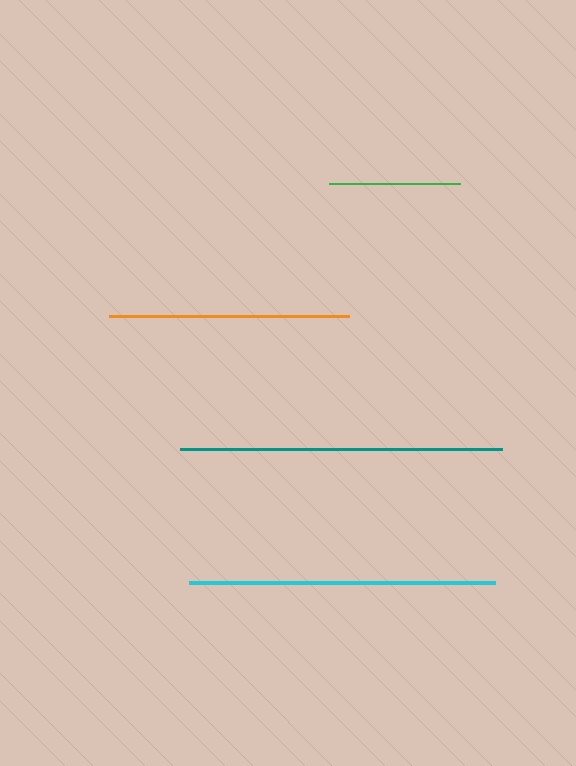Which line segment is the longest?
The teal line is the longest at approximately 323 pixels.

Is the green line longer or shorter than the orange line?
The orange line is longer than the green line.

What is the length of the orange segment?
The orange segment is approximately 240 pixels long.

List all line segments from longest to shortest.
From longest to shortest: teal, cyan, orange, green.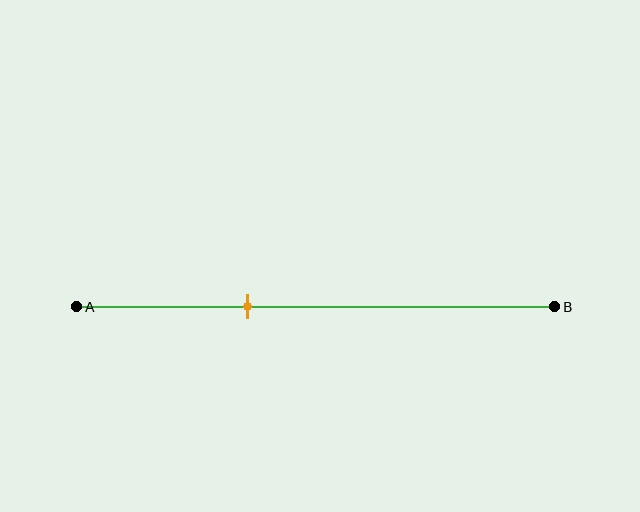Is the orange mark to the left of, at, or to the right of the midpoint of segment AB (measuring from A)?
The orange mark is to the left of the midpoint of segment AB.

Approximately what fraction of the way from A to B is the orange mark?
The orange mark is approximately 35% of the way from A to B.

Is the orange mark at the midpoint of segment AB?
No, the mark is at about 35% from A, not at the 50% midpoint.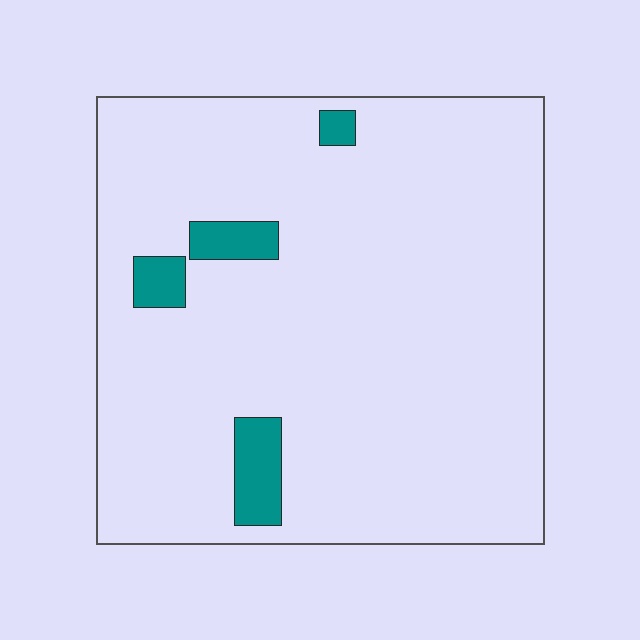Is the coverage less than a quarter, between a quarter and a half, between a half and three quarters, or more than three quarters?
Less than a quarter.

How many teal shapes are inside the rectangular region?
4.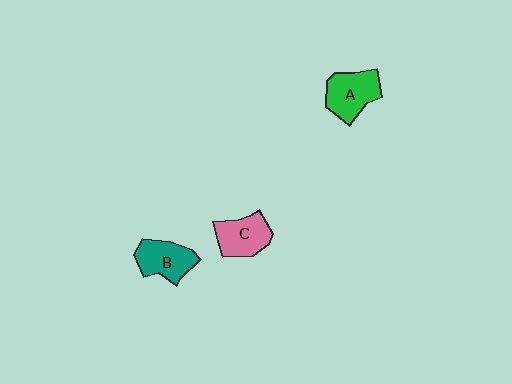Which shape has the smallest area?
Shape C (pink).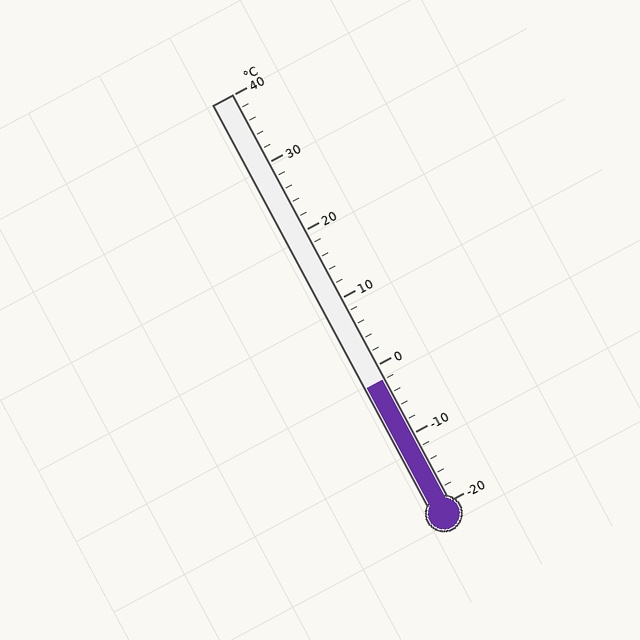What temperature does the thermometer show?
The thermometer shows approximately -2°C.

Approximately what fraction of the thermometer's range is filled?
The thermometer is filled to approximately 30% of its range.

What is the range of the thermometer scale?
The thermometer scale ranges from -20°C to 40°C.